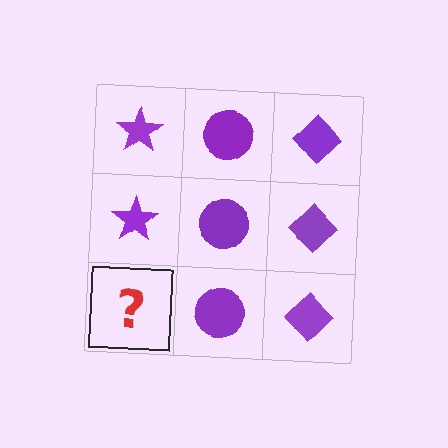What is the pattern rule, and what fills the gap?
The rule is that each column has a consistent shape. The gap should be filled with a purple star.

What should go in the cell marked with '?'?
The missing cell should contain a purple star.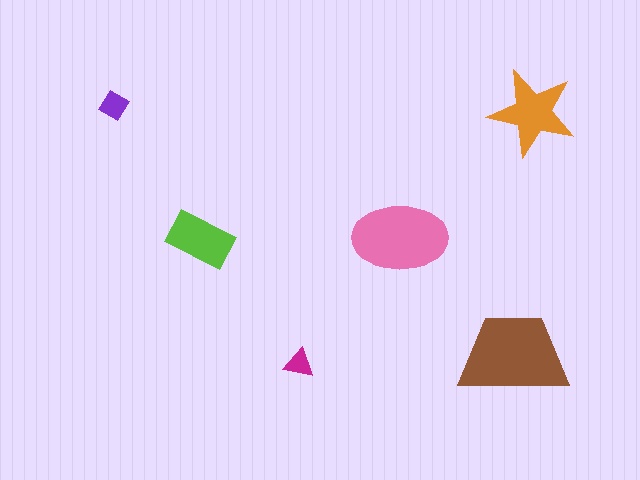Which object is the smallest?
The magenta triangle.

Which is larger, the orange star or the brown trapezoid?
The brown trapezoid.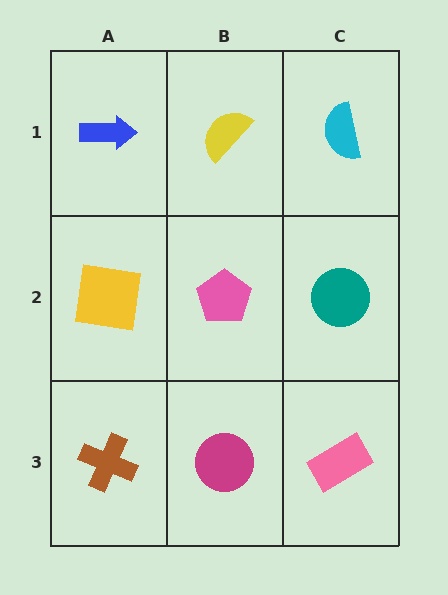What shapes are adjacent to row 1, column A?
A yellow square (row 2, column A), a yellow semicircle (row 1, column B).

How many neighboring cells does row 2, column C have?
3.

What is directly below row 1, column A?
A yellow square.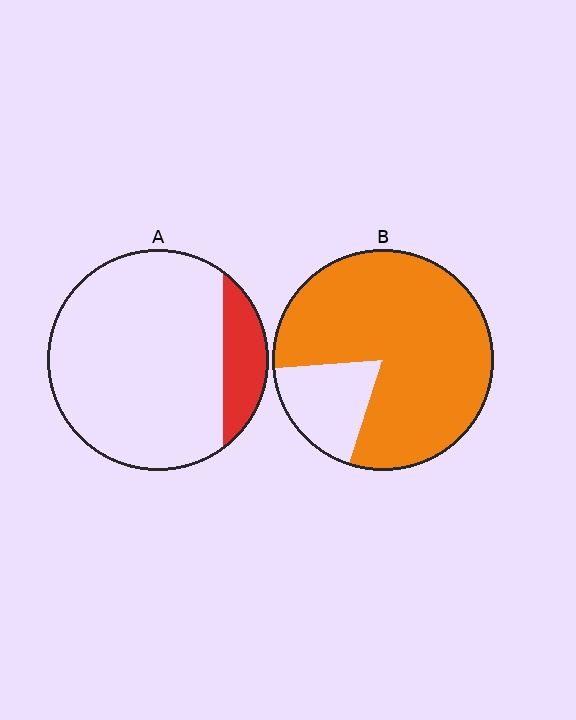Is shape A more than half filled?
No.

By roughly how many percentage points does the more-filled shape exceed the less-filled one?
By roughly 65 percentage points (B over A).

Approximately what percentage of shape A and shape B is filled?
A is approximately 15% and B is approximately 80%.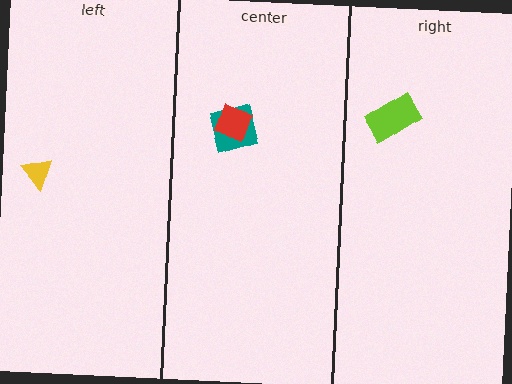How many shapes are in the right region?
1.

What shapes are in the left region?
The yellow triangle.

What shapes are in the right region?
The lime rectangle.